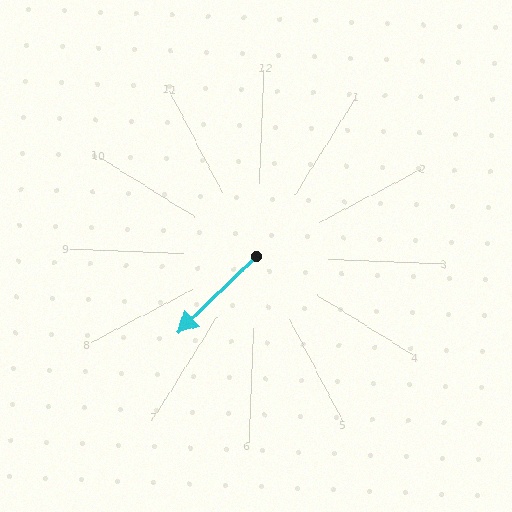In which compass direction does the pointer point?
Southwest.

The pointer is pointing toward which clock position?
Roughly 7 o'clock.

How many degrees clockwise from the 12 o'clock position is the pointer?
Approximately 223 degrees.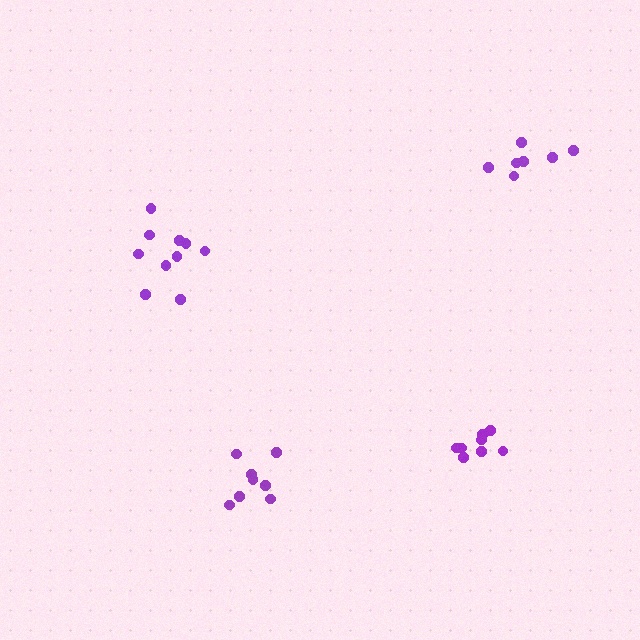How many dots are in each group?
Group 1: 10 dots, Group 2: 8 dots, Group 3: 8 dots, Group 4: 7 dots (33 total).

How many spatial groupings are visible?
There are 4 spatial groupings.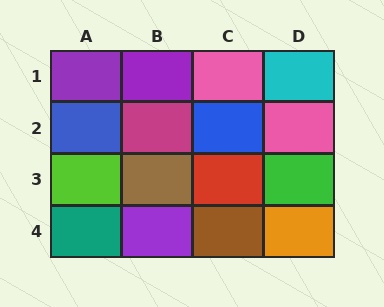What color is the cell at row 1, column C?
Pink.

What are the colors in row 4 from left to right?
Teal, purple, brown, orange.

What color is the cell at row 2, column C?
Blue.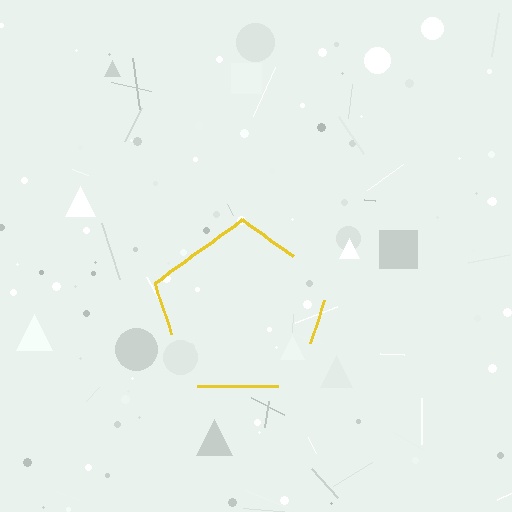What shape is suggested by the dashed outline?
The dashed outline suggests a pentagon.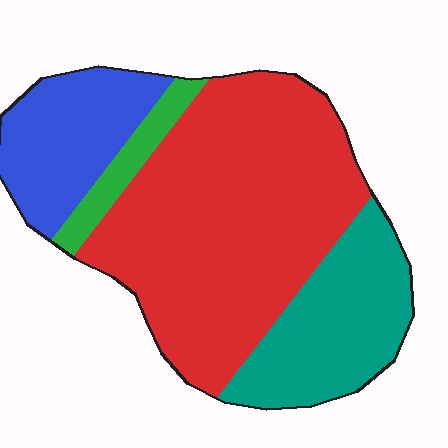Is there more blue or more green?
Blue.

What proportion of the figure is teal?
Teal takes up between a sixth and a third of the figure.